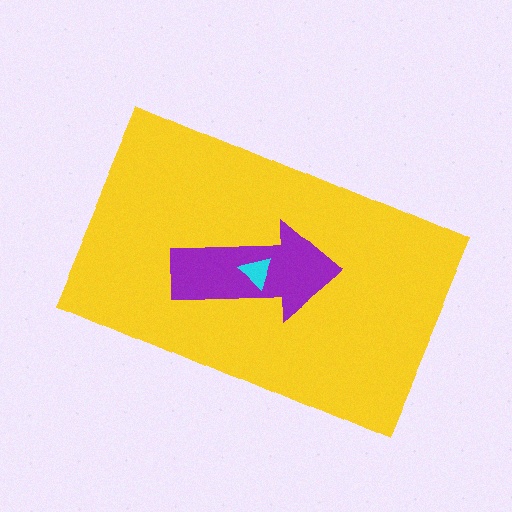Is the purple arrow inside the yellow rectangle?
Yes.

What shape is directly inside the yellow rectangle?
The purple arrow.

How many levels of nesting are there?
3.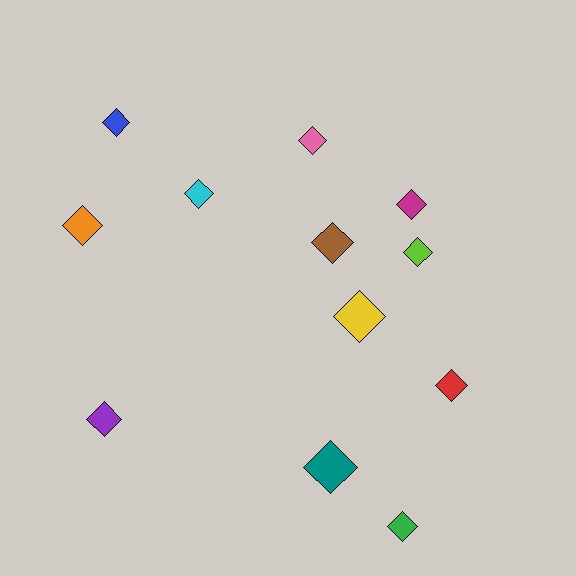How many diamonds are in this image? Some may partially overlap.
There are 12 diamonds.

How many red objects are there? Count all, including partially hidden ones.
There is 1 red object.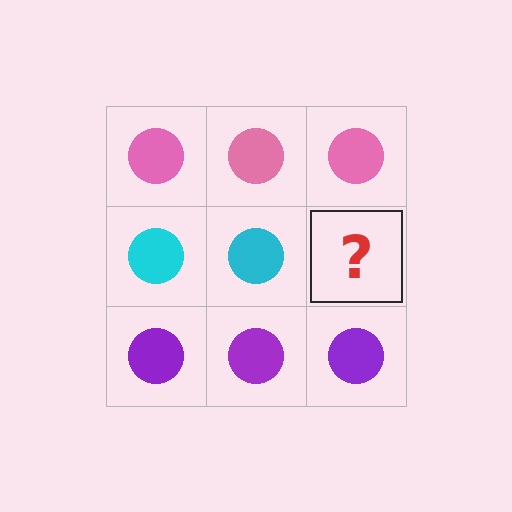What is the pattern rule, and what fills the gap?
The rule is that each row has a consistent color. The gap should be filled with a cyan circle.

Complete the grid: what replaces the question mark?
The question mark should be replaced with a cyan circle.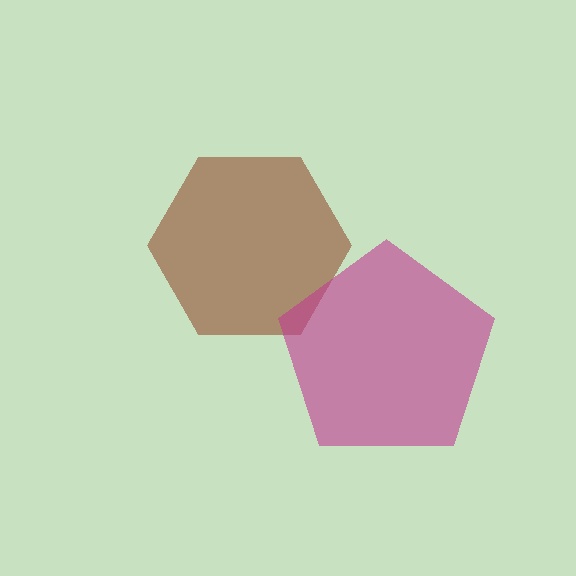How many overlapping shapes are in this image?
There are 2 overlapping shapes in the image.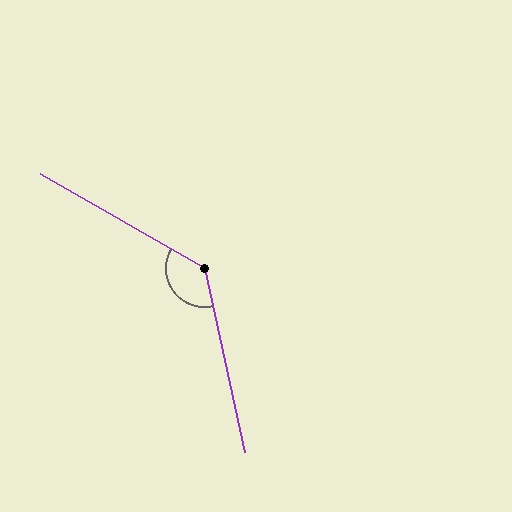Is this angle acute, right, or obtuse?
It is obtuse.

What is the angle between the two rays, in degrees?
Approximately 132 degrees.